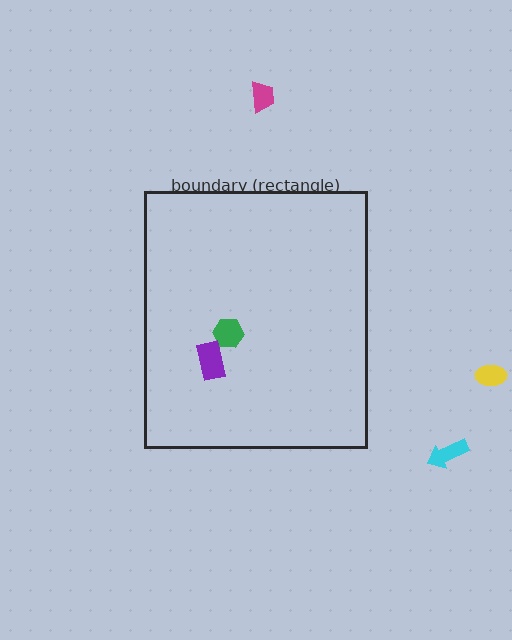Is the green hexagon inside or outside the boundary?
Inside.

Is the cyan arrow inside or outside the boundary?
Outside.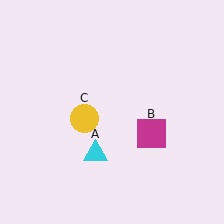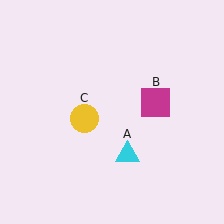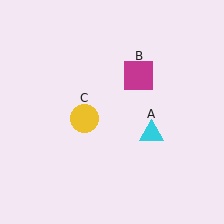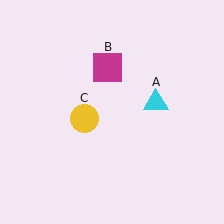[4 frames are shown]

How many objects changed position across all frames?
2 objects changed position: cyan triangle (object A), magenta square (object B).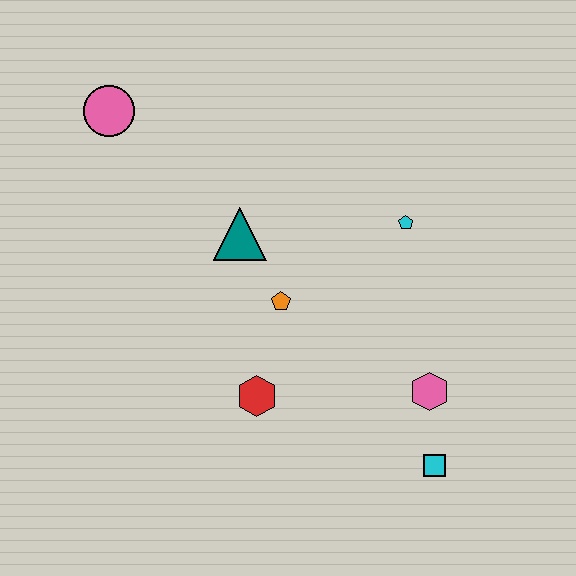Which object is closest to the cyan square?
The pink hexagon is closest to the cyan square.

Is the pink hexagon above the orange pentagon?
No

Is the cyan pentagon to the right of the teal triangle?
Yes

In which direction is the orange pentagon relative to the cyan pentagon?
The orange pentagon is to the left of the cyan pentagon.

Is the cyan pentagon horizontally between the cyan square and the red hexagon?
Yes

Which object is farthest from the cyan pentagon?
The pink circle is farthest from the cyan pentagon.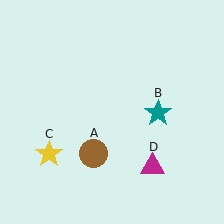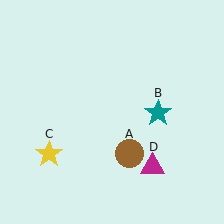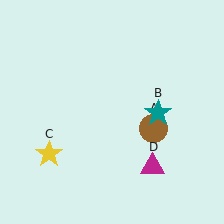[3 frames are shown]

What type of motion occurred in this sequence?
The brown circle (object A) rotated counterclockwise around the center of the scene.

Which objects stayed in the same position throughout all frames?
Teal star (object B) and yellow star (object C) and magenta triangle (object D) remained stationary.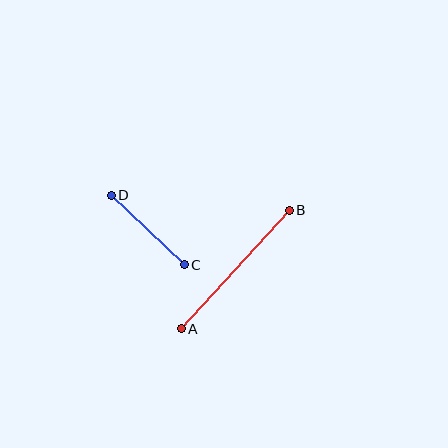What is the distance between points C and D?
The distance is approximately 101 pixels.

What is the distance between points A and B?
The distance is approximately 161 pixels.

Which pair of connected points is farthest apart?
Points A and B are farthest apart.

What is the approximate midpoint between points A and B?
The midpoint is at approximately (235, 269) pixels.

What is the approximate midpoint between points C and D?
The midpoint is at approximately (148, 230) pixels.